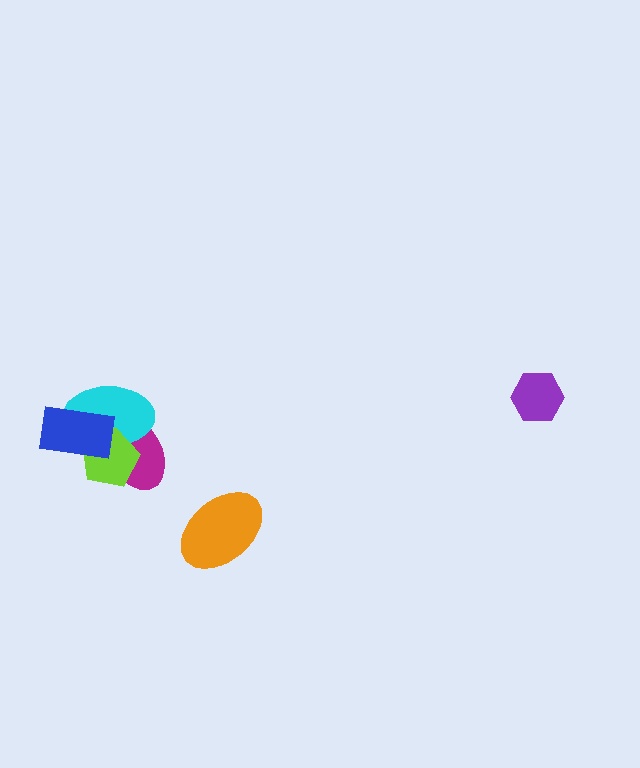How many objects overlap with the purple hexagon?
0 objects overlap with the purple hexagon.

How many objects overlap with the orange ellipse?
0 objects overlap with the orange ellipse.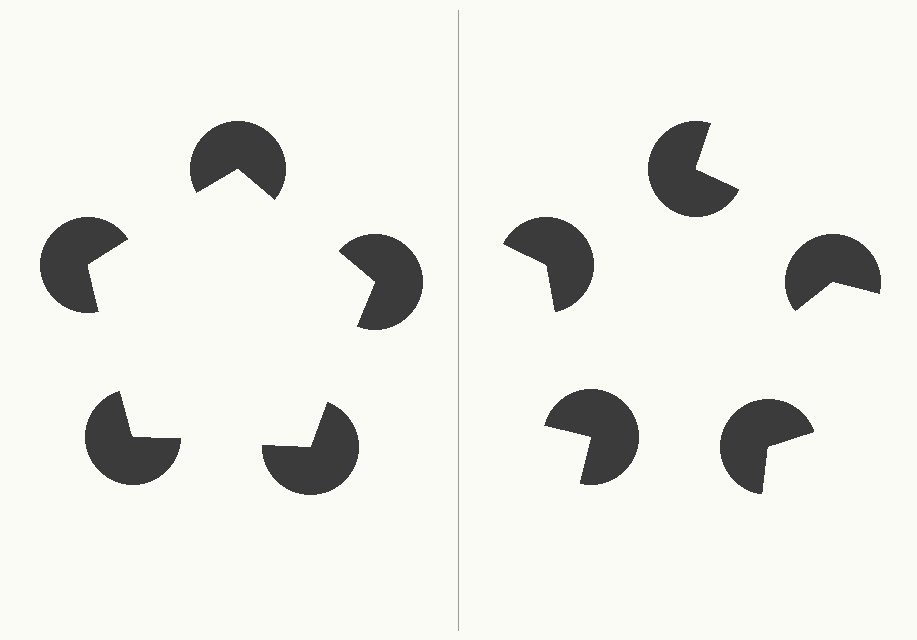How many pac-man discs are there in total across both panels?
10 — 5 on each side.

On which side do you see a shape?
An illusory pentagon appears on the left side. On the right side the wedge cuts are rotated, so no coherent shape forms.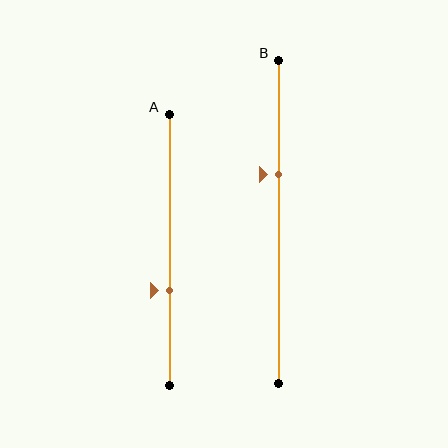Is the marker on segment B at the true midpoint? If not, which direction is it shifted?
No, the marker on segment B is shifted upward by about 15% of the segment length.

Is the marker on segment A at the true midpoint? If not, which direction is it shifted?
No, the marker on segment A is shifted downward by about 15% of the segment length.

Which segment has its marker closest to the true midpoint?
Segment B has its marker closest to the true midpoint.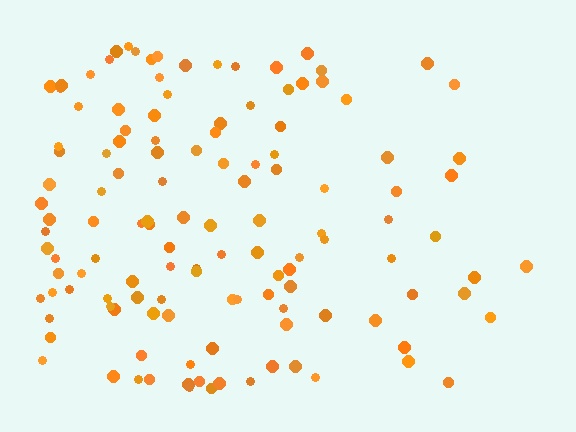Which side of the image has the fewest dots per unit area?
The right.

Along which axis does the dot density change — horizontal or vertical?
Horizontal.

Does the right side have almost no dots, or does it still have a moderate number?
Still a moderate number, just noticeably fewer than the left.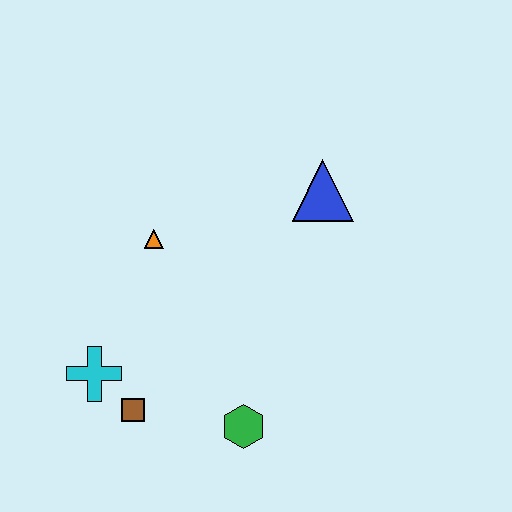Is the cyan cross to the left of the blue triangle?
Yes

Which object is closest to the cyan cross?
The brown square is closest to the cyan cross.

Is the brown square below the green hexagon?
No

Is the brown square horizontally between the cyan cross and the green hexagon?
Yes